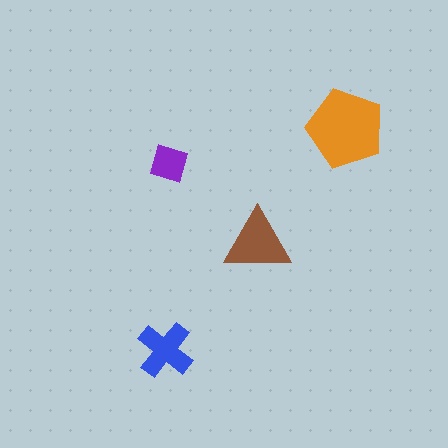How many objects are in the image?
There are 4 objects in the image.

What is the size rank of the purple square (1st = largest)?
4th.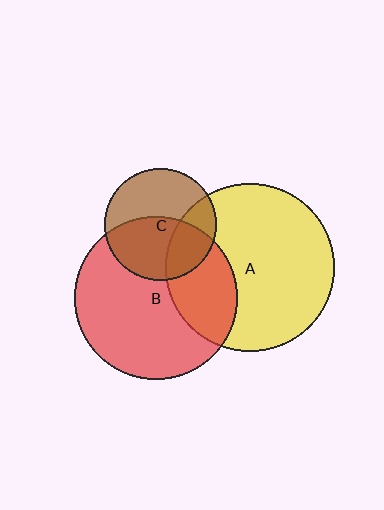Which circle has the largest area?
Circle A (yellow).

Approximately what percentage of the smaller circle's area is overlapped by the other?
Approximately 25%.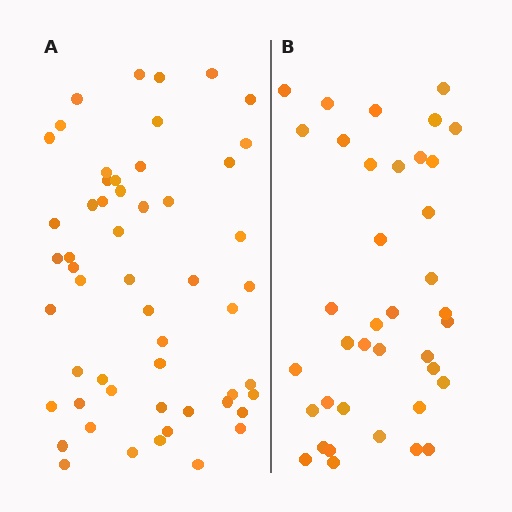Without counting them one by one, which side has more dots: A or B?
Region A (the left region) has more dots.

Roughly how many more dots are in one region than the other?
Region A has approximately 15 more dots than region B.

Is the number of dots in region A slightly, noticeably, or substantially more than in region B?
Region A has noticeably more, but not dramatically so. The ratio is roughly 1.4 to 1.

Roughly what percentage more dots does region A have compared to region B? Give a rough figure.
About 40% more.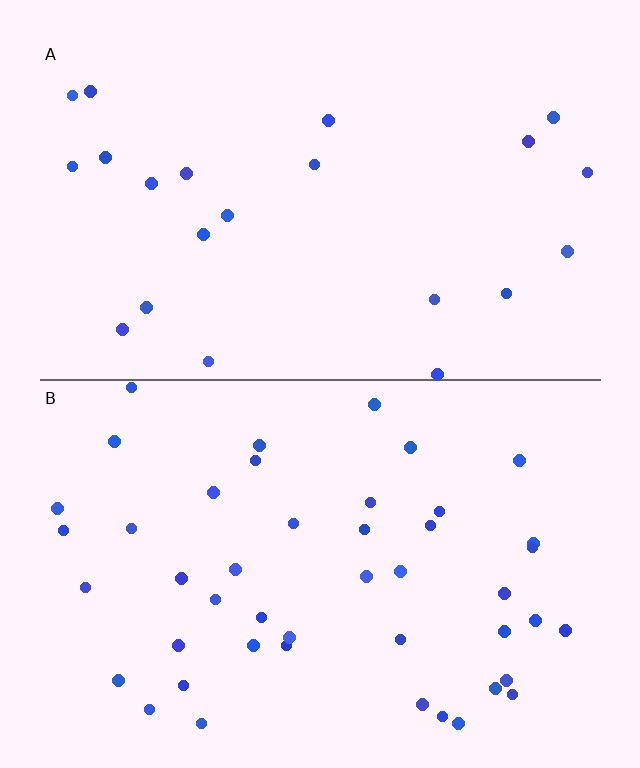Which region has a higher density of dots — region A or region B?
B (the bottom).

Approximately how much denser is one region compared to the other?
Approximately 2.1× — region B over region A.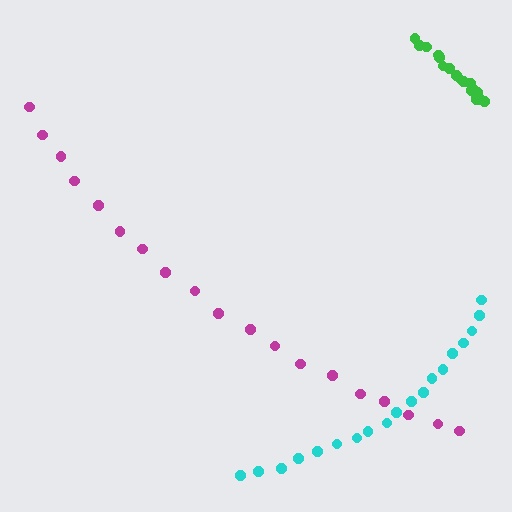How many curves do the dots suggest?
There are 3 distinct paths.